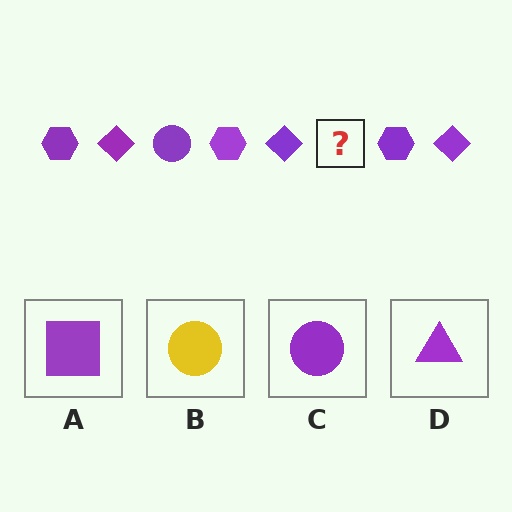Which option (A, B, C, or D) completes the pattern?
C.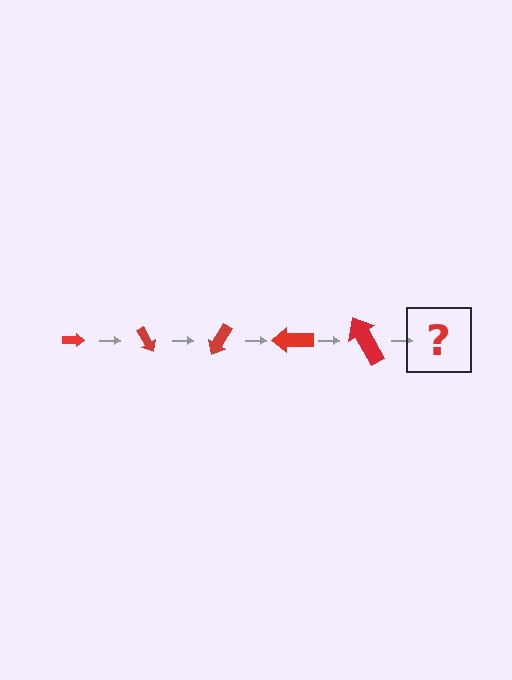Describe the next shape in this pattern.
It should be an arrow, larger than the previous one and rotated 300 degrees from the start.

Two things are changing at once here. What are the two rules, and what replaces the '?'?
The two rules are that the arrow grows larger each step and it rotates 60 degrees each step. The '?' should be an arrow, larger than the previous one and rotated 300 degrees from the start.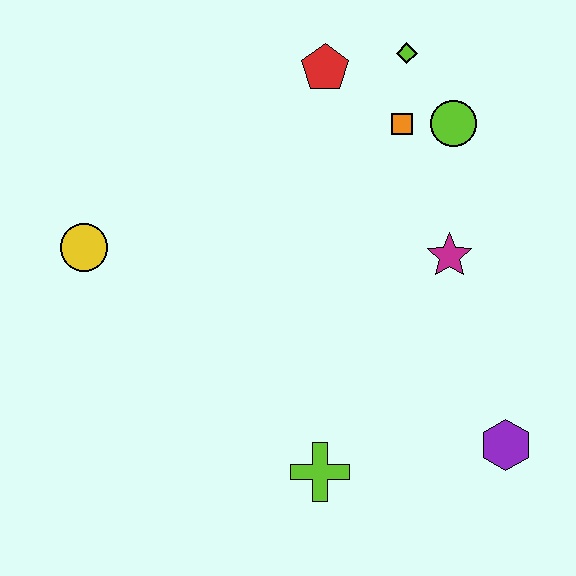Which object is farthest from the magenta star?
The yellow circle is farthest from the magenta star.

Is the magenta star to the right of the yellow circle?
Yes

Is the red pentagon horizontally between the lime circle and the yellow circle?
Yes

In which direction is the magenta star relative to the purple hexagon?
The magenta star is above the purple hexagon.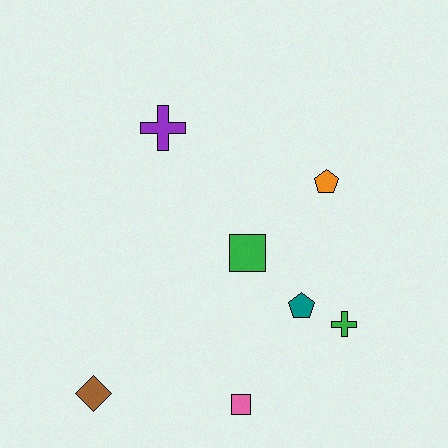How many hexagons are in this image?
There are no hexagons.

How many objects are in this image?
There are 7 objects.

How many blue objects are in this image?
There are no blue objects.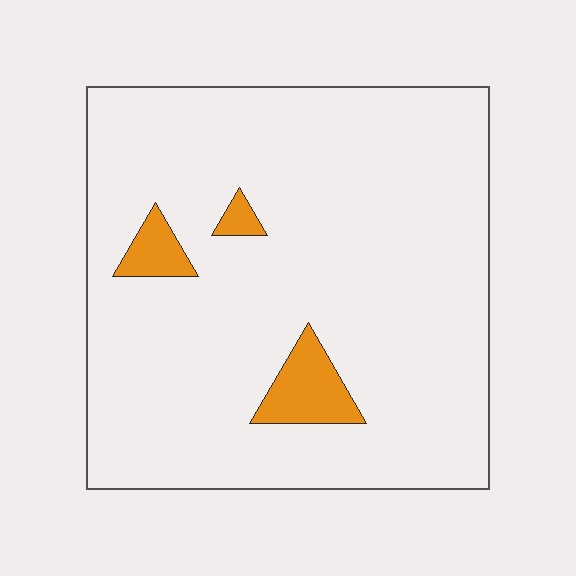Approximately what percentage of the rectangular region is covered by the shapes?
Approximately 5%.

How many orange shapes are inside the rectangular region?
3.